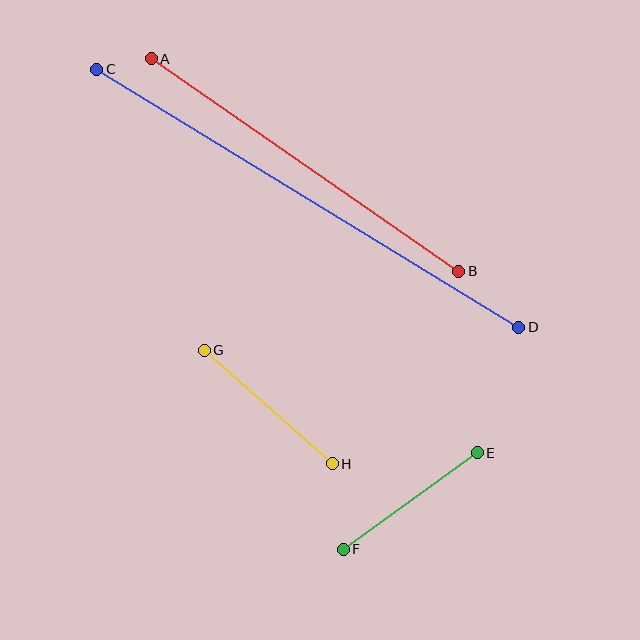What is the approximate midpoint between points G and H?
The midpoint is at approximately (268, 407) pixels.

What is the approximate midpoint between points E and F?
The midpoint is at approximately (410, 501) pixels.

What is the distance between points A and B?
The distance is approximately 374 pixels.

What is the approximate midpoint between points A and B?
The midpoint is at approximately (305, 165) pixels.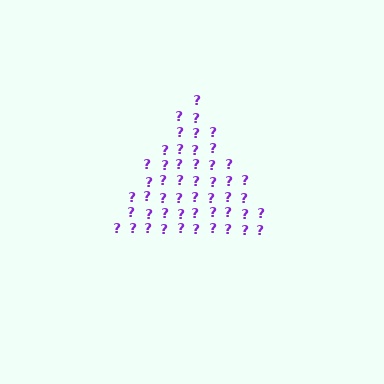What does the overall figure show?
The overall figure shows a triangle.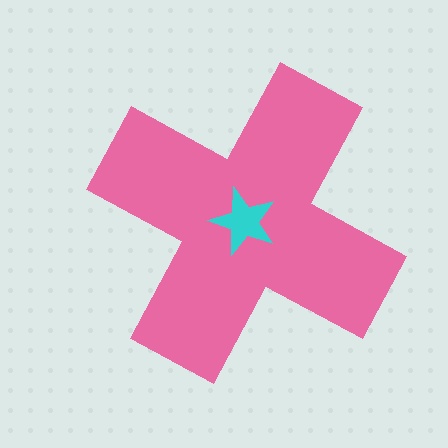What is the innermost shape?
The cyan star.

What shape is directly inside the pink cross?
The cyan star.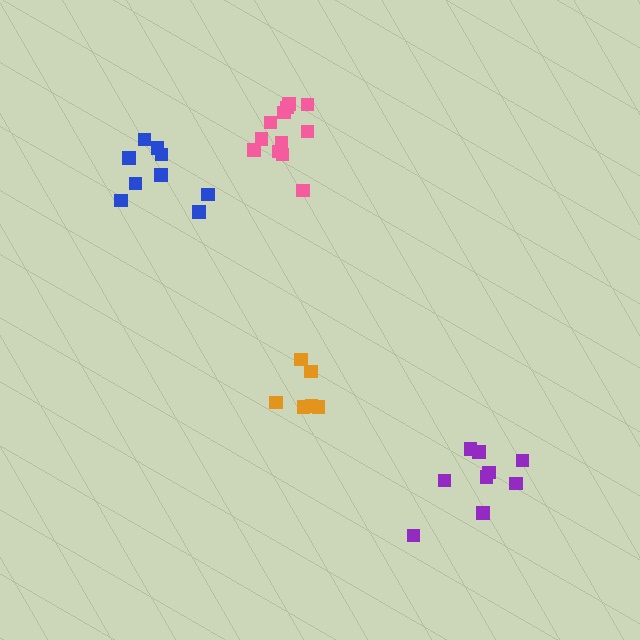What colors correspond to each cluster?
The clusters are colored: blue, orange, pink, purple.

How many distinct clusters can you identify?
There are 4 distinct clusters.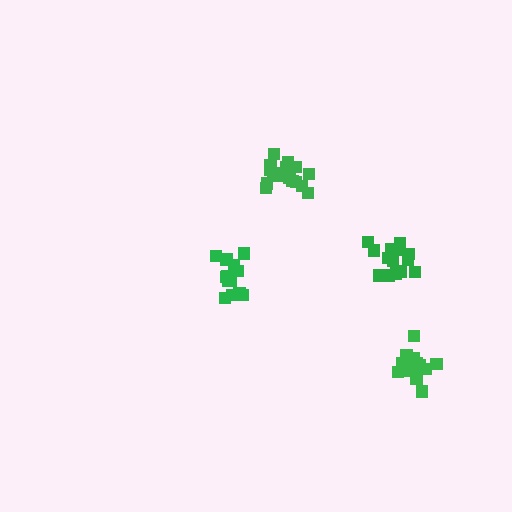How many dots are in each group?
Group 1: 14 dots, Group 2: 19 dots, Group 3: 15 dots, Group 4: 14 dots (62 total).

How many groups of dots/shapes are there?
There are 4 groups.